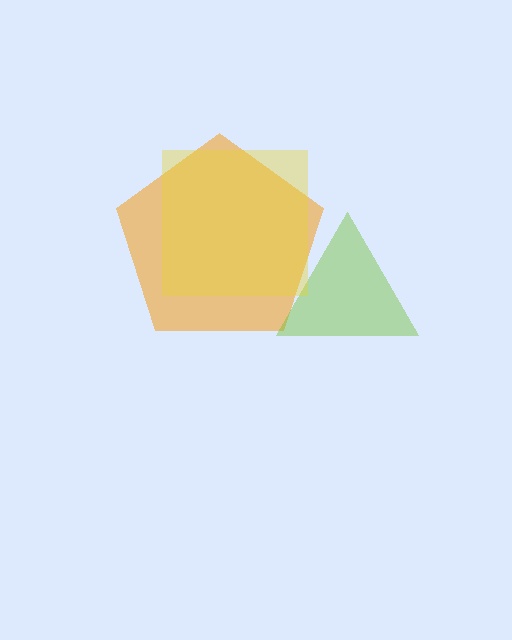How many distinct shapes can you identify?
There are 3 distinct shapes: an orange pentagon, a lime triangle, a yellow square.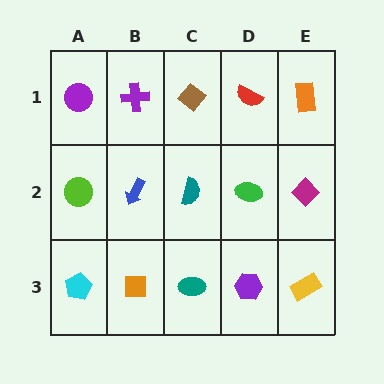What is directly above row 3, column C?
A teal semicircle.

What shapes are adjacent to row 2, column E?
An orange rectangle (row 1, column E), a yellow rectangle (row 3, column E), a green ellipse (row 2, column D).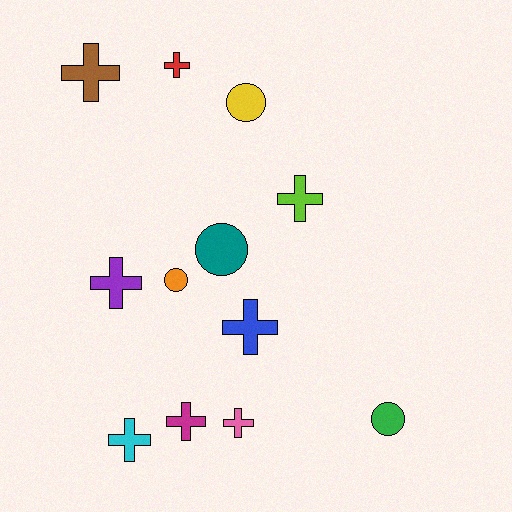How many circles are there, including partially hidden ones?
There are 4 circles.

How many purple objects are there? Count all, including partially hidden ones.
There is 1 purple object.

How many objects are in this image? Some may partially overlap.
There are 12 objects.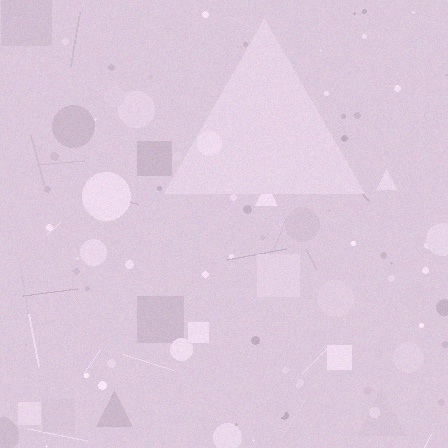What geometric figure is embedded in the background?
A triangle is embedded in the background.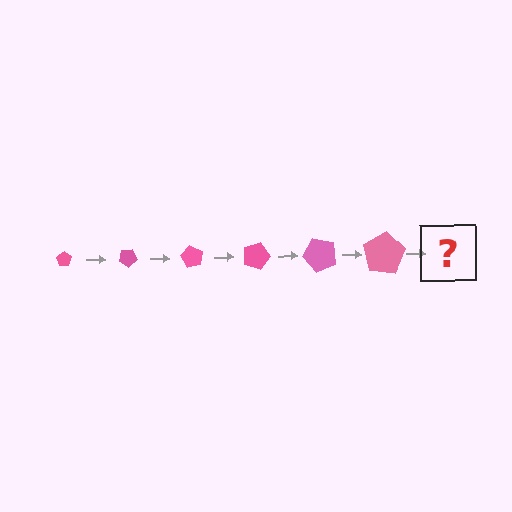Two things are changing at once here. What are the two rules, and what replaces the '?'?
The two rules are that the pentagon grows larger each step and it rotates 30 degrees each step. The '?' should be a pentagon, larger than the previous one and rotated 180 degrees from the start.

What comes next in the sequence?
The next element should be a pentagon, larger than the previous one and rotated 180 degrees from the start.